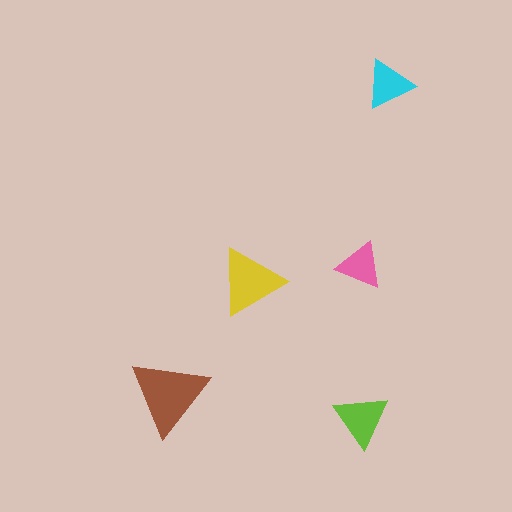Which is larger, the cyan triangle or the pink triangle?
The cyan one.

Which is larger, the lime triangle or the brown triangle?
The brown one.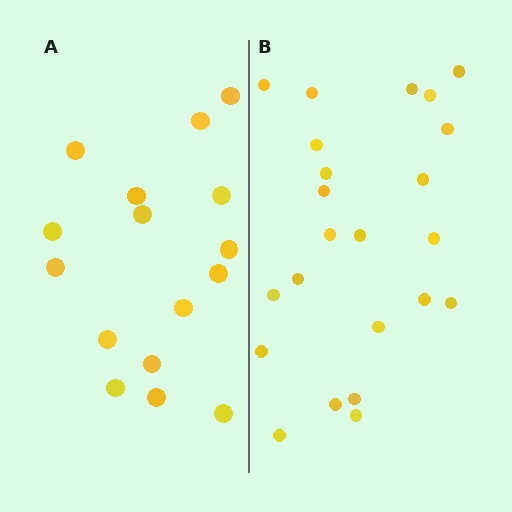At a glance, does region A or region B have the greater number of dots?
Region B (the right region) has more dots.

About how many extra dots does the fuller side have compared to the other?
Region B has roughly 8 or so more dots than region A.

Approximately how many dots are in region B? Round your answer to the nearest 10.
About 20 dots. (The exact count is 23, which rounds to 20.)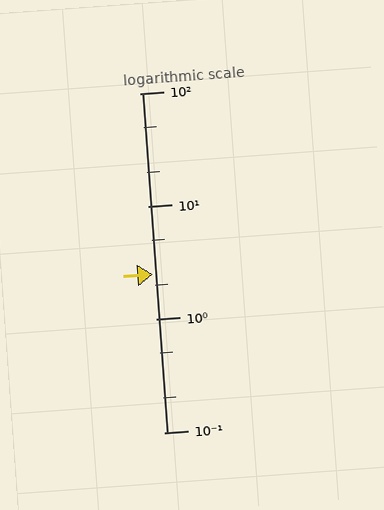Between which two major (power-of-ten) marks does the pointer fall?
The pointer is between 1 and 10.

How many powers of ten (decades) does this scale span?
The scale spans 3 decades, from 0.1 to 100.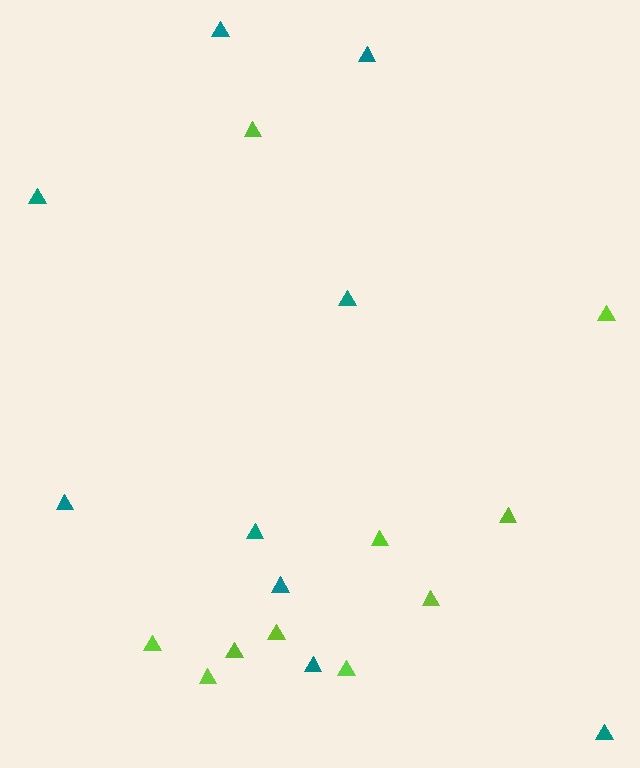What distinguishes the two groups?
There are 2 groups: one group of teal triangles (9) and one group of lime triangles (10).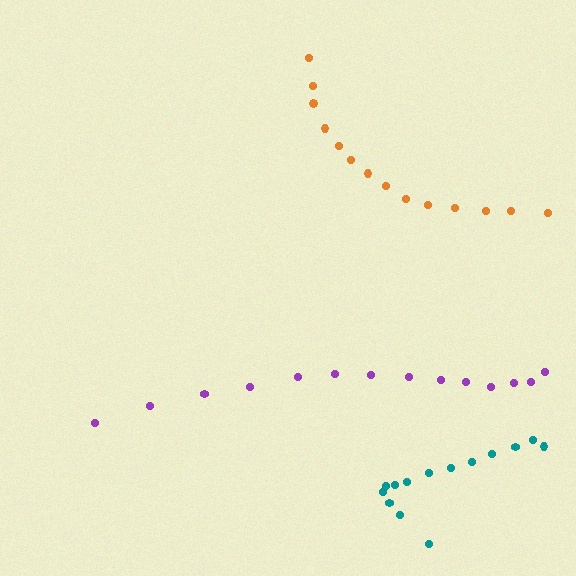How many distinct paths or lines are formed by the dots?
There are 3 distinct paths.